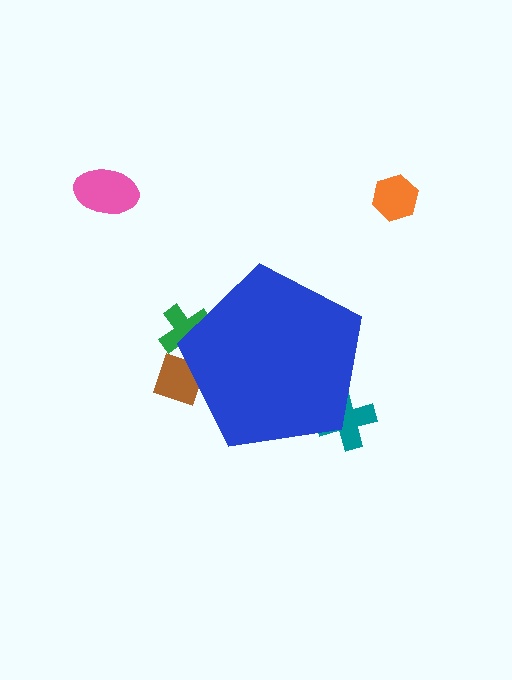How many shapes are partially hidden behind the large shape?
3 shapes are partially hidden.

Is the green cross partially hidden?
Yes, the green cross is partially hidden behind the blue pentagon.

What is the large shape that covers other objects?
A blue pentagon.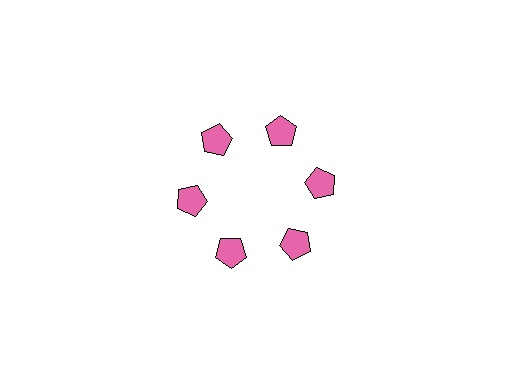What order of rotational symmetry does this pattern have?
This pattern has 6-fold rotational symmetry.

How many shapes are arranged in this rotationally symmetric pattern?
There are 6 shapes, arranged in 6 groups of 1.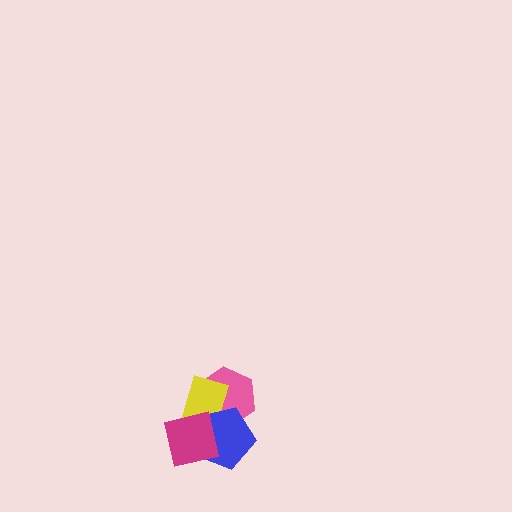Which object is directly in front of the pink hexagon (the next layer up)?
The yellow rectangle is directly in front of the pink hexagon.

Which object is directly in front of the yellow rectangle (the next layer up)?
The blue pentagon is directly in front of the yellow rectangle.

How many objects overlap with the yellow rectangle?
3 objects overlap with the yellow rectangle.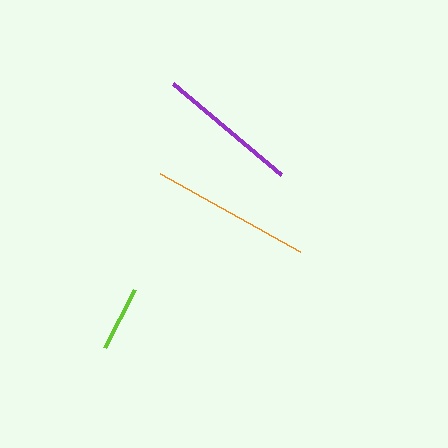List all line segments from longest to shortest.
From longest to shortest: orange, purple, lime.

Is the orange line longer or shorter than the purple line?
The orange line is longer than the purple line.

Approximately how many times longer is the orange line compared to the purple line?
The orange line is approximately 1.1 times the length of the purple line.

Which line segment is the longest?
The orange line is the longest at approximately 160 pixels.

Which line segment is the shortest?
The lime line is the shortest at approximately 65 pixels.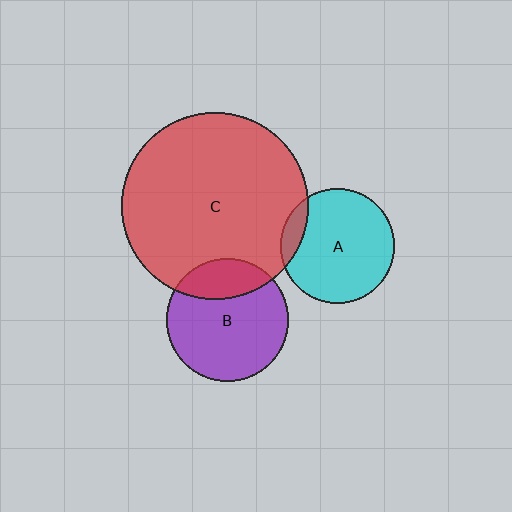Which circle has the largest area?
Circle C (red).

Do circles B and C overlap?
Yes.